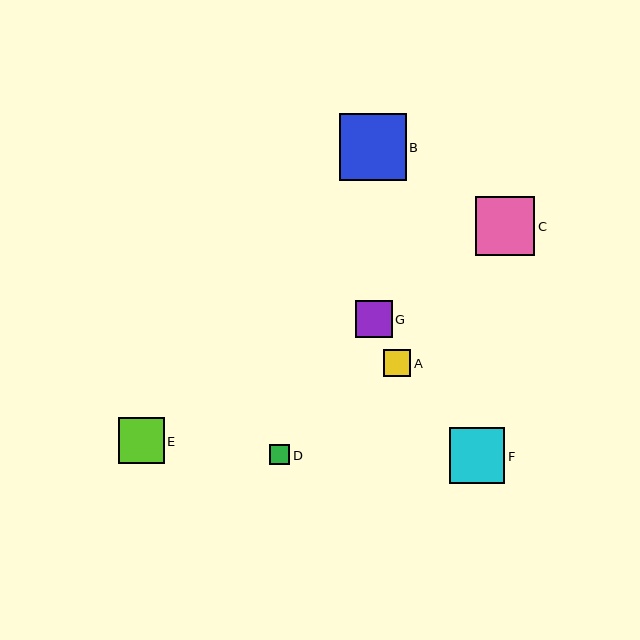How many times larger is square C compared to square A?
Square C is approximately 2.2 times the size of square A.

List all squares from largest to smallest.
From largest to smallest: B, C, F, E, G, A, D.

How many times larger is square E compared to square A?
Square E is approximately 1.7 times the size of square A.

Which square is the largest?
Square B is the largest with a size of approximately 67 pixels.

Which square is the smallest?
Square D is the smallest with a size of approximately 20 pixels.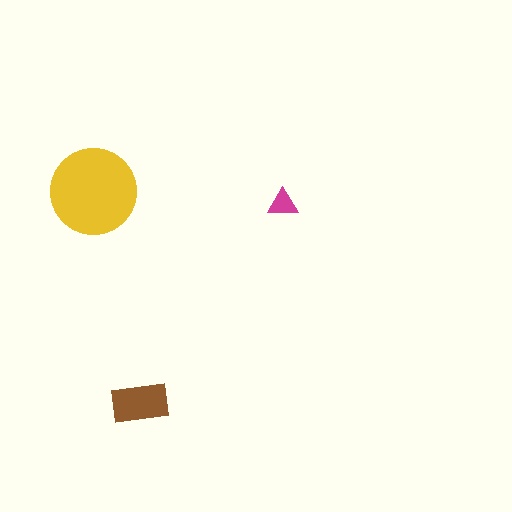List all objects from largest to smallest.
The yellow circle, the brown rectangle, the magenta triangle.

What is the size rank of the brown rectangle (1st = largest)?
2nd.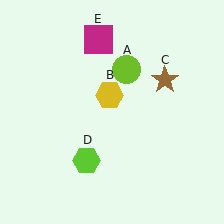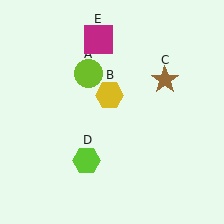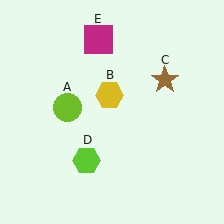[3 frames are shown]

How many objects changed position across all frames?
1 object changed position: lime circle (object A).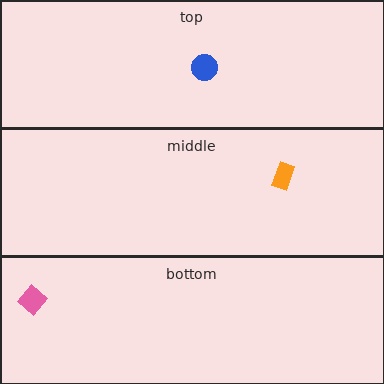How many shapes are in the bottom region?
1.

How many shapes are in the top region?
1.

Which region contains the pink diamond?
The bottom region.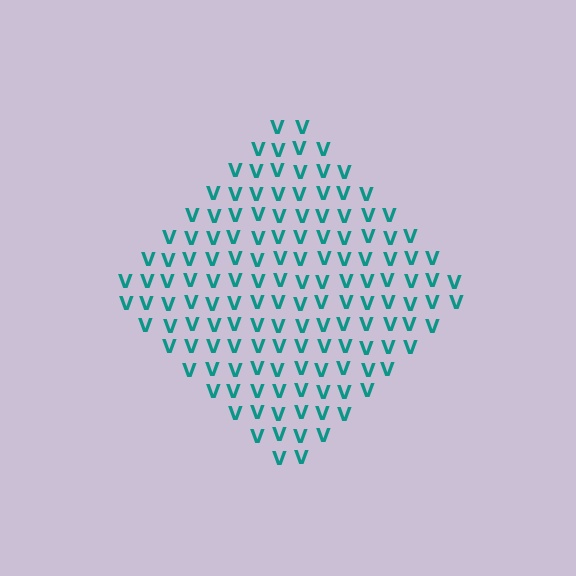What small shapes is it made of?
It is made of small letter V's.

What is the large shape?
The large shape is a diamond.